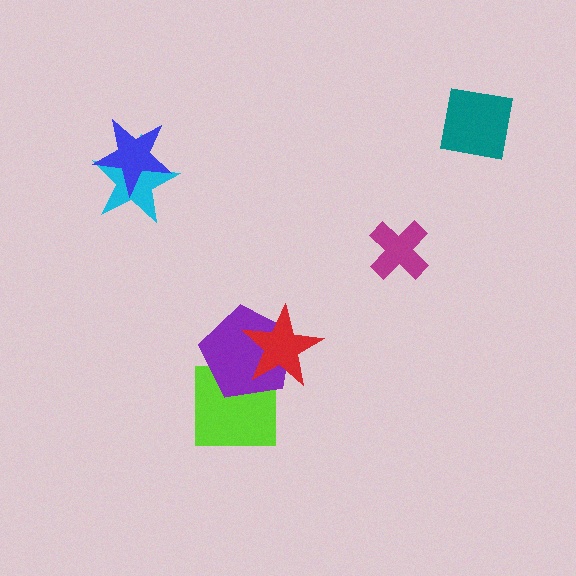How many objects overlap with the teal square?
0 objects overlap with the teal square.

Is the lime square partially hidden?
Yes, it is partially covered by another shape.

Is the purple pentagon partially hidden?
Yes, it is partially covered by another shape.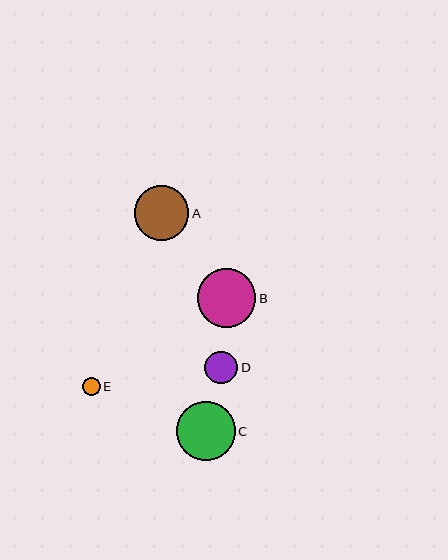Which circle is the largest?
Circle B is the largest with a size of approximately 59 pixels.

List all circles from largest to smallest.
From largest to smallest: B, C, A, D, E.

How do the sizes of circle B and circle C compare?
Circle B and circle C are approximately the same size.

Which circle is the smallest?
Circle E is the smallest with a size of approximately 18 pixels.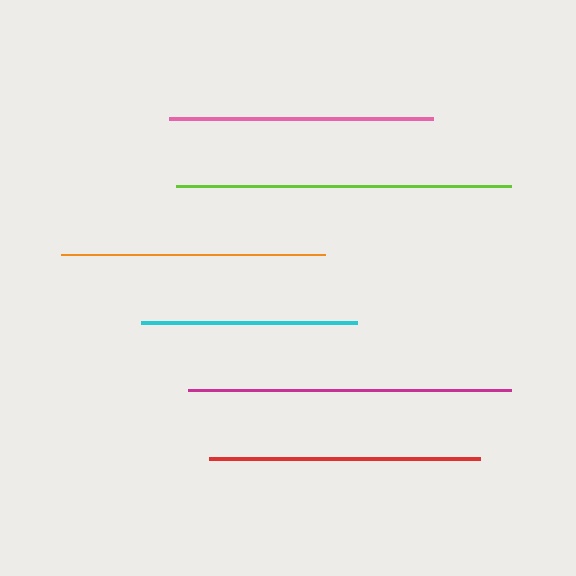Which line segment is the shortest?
The cyan line is the shortest at approximately 217 pixels.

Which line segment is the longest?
The lime line is the longest at approximately 335 pixels.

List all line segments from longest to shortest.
From longest to shortest: lime, magenta, red, orange, pink, cyan.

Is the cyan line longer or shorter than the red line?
The red line is longer than the cyan line.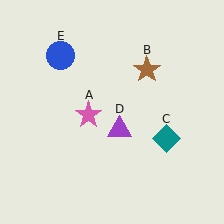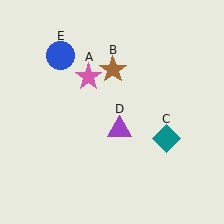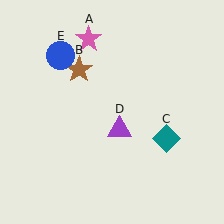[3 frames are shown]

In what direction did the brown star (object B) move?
The brown star (object B) moved left.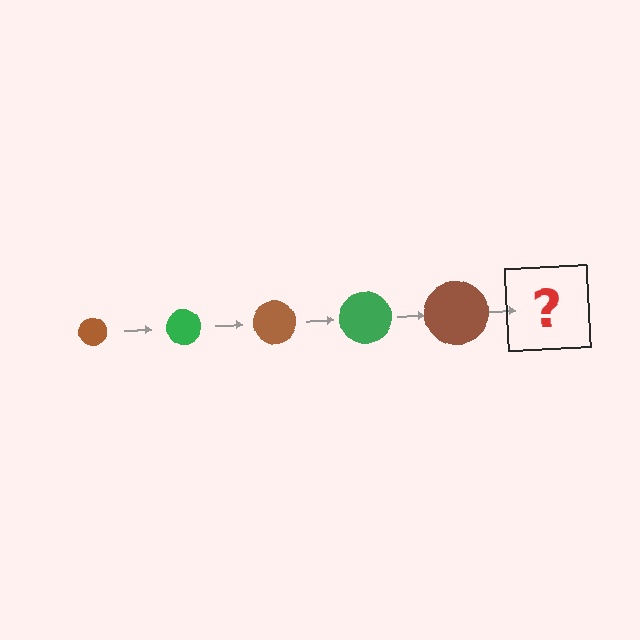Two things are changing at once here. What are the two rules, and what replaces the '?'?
The two rules are that the circle grows larger each step and the color cycles through brown and green. The '?' should be a green circle, larger than the previous one.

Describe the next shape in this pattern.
It should be a green circle, larger than the previous one.